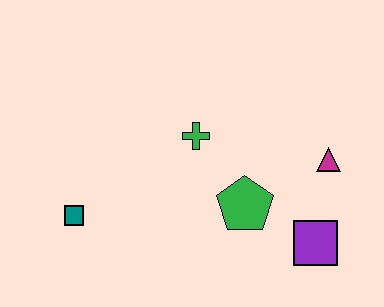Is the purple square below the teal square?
Yes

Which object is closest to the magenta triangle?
The purple square is closest to the magenta triangle.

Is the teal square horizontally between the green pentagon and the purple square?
No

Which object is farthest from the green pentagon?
The teal square is farthest from the green pentagon.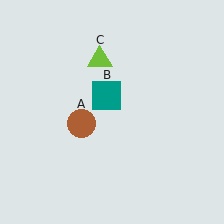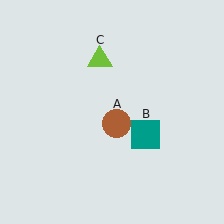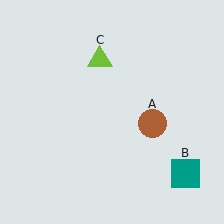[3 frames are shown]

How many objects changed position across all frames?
2 objects changed position: brown circle (object A), teal square (object B).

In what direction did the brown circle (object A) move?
The brown circle (object A) moved right.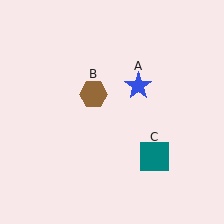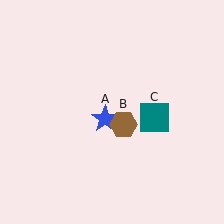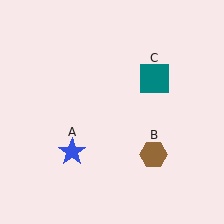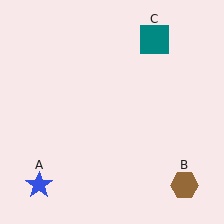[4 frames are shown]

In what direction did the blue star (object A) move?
The blue star (object A) moved down and to the left.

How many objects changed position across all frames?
3 objects changed position: blue star (object A), brown hexagon (object B), teal square (object C).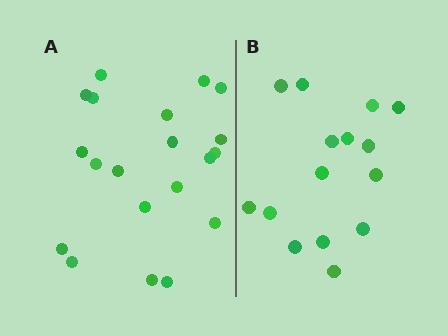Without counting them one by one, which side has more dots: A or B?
Region A (the left region) has more dots.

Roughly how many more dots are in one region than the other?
Region A has about 5 more dots than region B.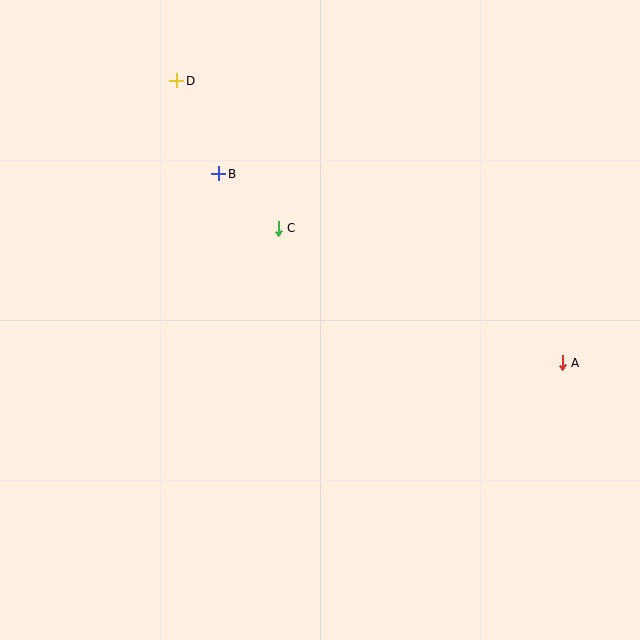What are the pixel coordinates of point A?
Point A is at (562, 363).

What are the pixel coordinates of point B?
Point B is at (219, 174).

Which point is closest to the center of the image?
Point C at (278, 228) is closest to the center.